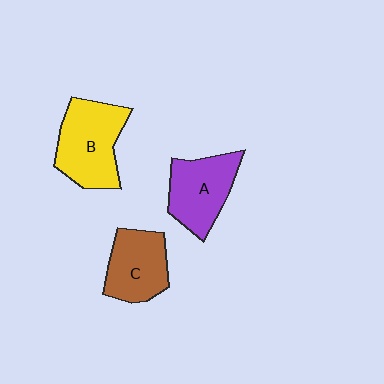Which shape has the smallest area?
Shape C (brown).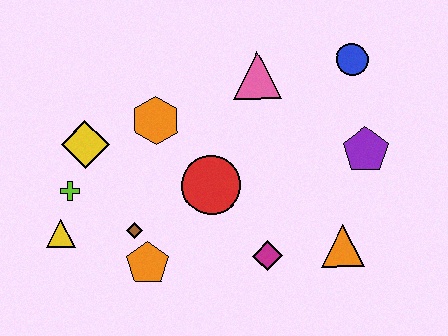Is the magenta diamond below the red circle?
Yes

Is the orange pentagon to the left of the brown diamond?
No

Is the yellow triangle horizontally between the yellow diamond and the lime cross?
No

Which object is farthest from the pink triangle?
The yellow triangle is farthest from the pink triangle.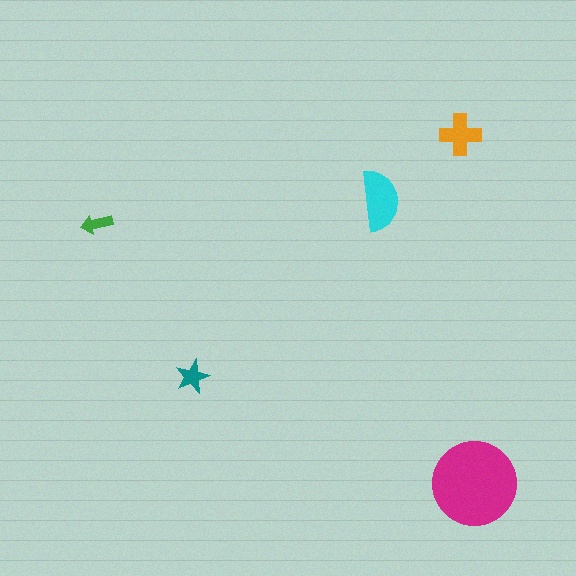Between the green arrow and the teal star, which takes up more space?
The teal star.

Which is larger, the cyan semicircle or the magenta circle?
The magenta circle.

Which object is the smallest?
The green arrow.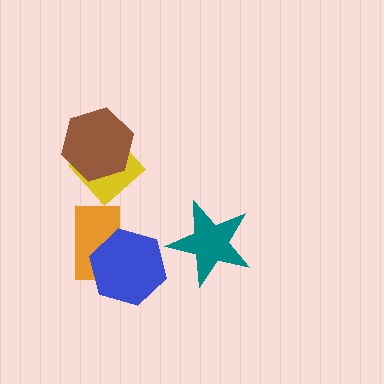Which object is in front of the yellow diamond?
The brown hexagon is in front of the yellow diamond.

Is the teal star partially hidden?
No, no other shape covers it.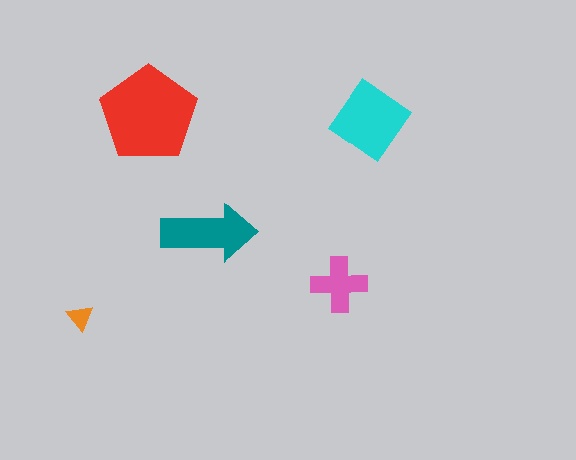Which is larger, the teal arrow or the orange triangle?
The teal arrow.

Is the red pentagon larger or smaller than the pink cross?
Larger.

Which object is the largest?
The red pentagon.